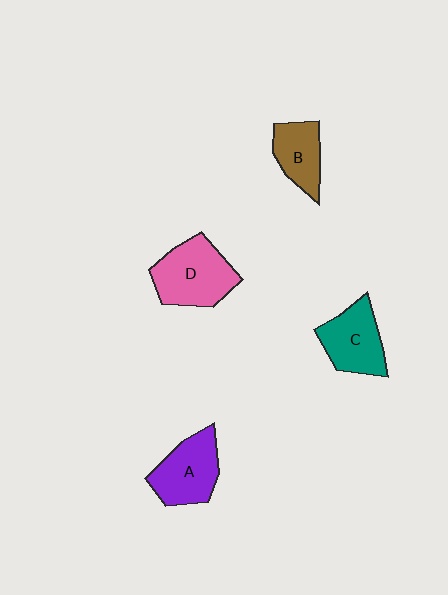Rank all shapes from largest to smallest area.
From largest to smallest: D (pink), A (purple), C (teal), B (brown).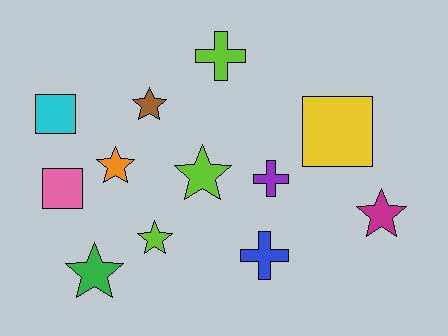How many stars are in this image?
There are 6 stars.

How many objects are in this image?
There are 12 objects.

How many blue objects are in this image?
There is 1 blue object.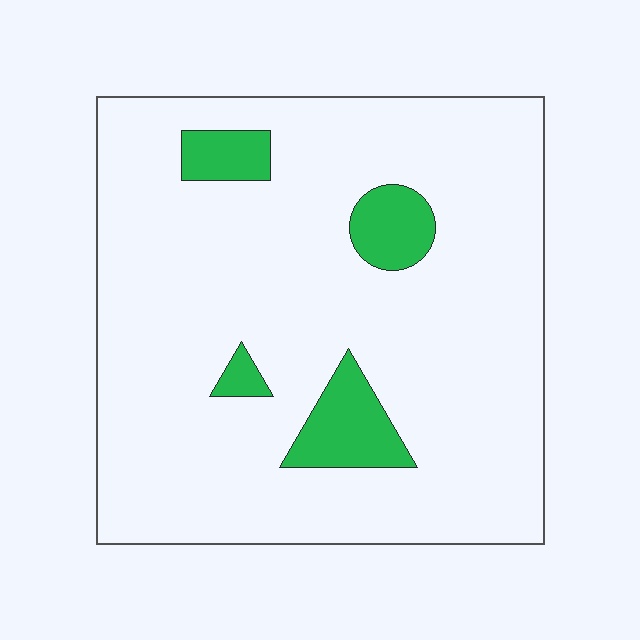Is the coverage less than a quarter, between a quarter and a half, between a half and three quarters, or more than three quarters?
Less than a quarter.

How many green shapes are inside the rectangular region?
4.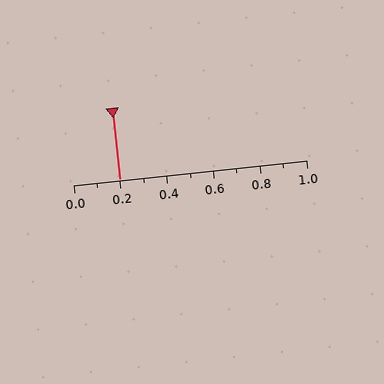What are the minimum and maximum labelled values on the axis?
The axis runs from 0.0 to 1.0.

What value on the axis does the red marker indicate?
The marker indicates approximately 0.2.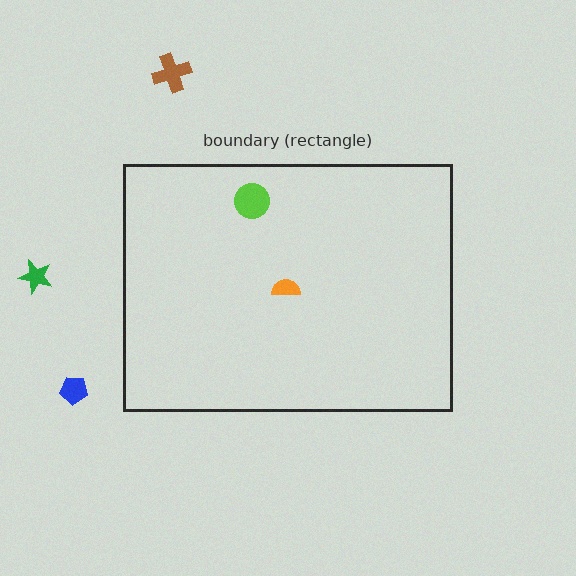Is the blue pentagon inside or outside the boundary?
Outside.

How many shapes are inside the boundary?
2 inside, 3 outside.